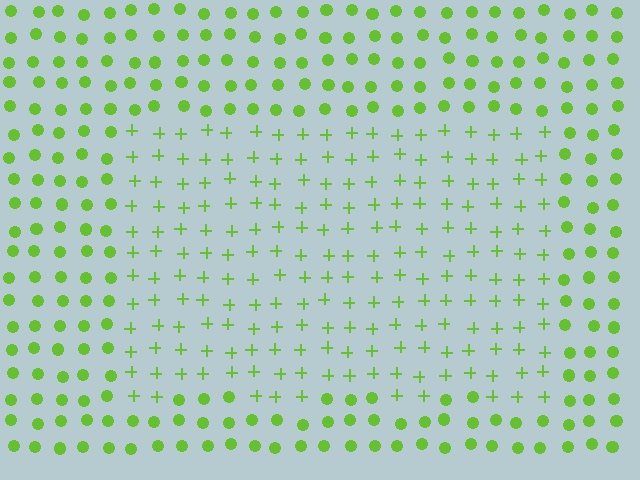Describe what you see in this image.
The image is filled with small lime elements arranged in a uniform grid. A rectangle-shaped region contains plus signs, while the surrounding area contains circles. The boundary is defined purely by the change in element shape.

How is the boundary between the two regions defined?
The boundary is defined by a change in element shape: plus signs inside vs. circles outside. All elements share the same color and spacing.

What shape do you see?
I see a rectangle.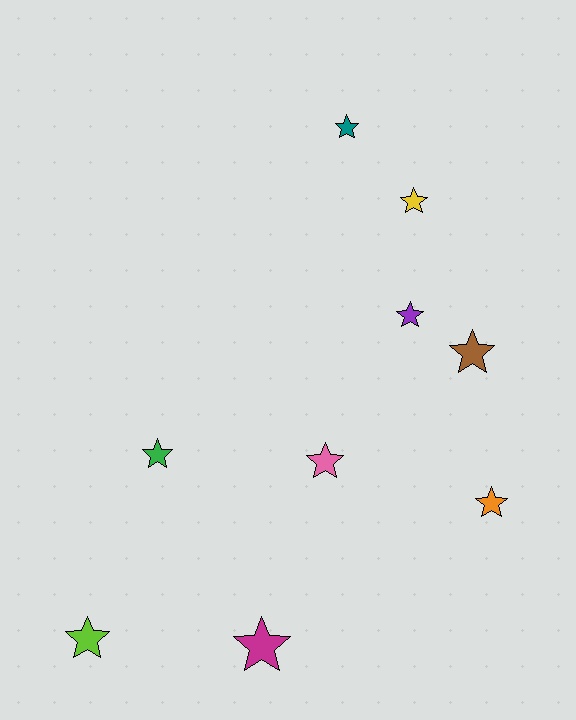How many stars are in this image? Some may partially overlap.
There are 9 stars.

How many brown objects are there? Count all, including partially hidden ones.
There is 1 brown object.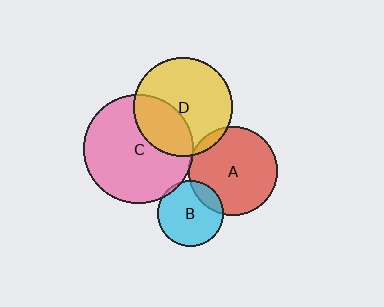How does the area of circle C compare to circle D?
Approximately 1.2 times.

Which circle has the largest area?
Circle C (pink).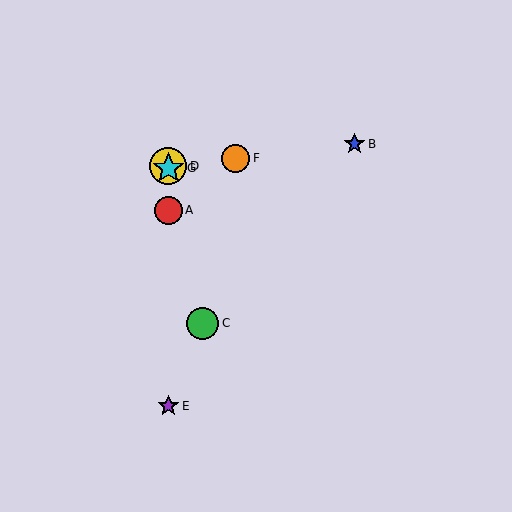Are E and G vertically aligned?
Yes, both are at x≈168.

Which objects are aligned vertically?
Objects A, D, E, G are aligned vertically.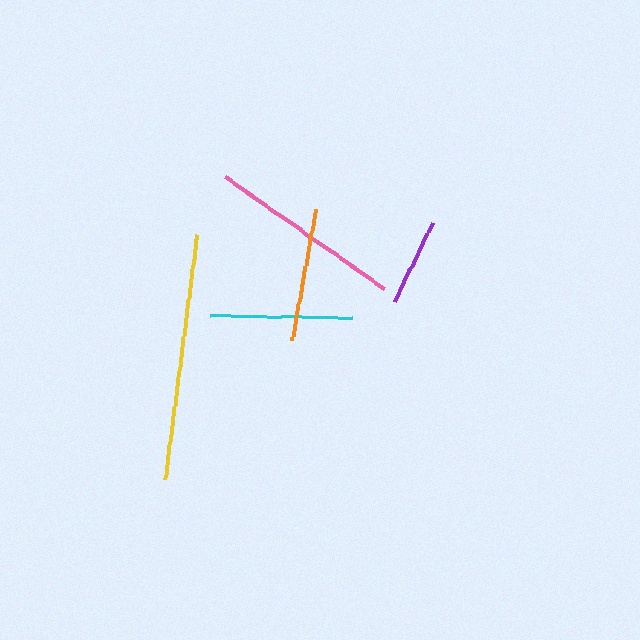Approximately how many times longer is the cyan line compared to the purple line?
The cyan line is approximately 1.6 times the length of the purple line.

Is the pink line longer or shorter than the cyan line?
The pink line is longer than the cyan line.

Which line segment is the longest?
The yellow line is the longest at approximately 246 pixels.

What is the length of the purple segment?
The purple segment is approximately 87 pixels long.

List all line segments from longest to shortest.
From longest to shortest: yellow, pink, cyan, orange, purple.